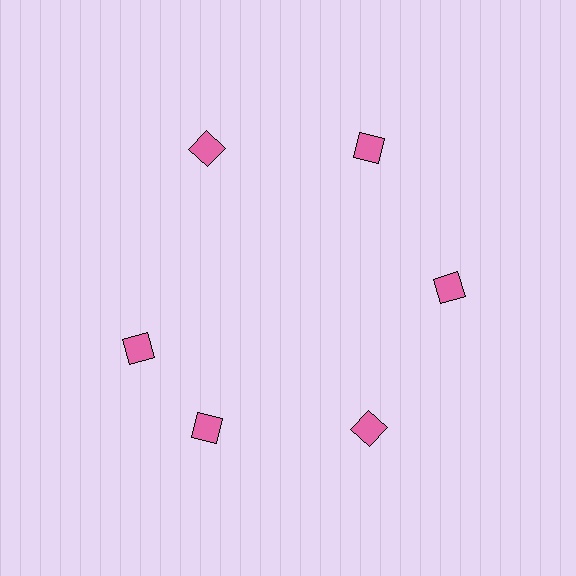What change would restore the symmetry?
The symmetry would be restored by rotating it back into even spacing with its neighbors so that all 6 diamonds sit at equal angles and equal distance from the center.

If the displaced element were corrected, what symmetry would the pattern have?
It would have 6-fold rotational symmetry — the pattern would map onto itself every 60 degrees.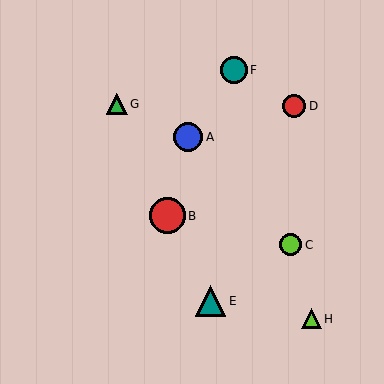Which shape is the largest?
The red circle (labeled B) is the largest.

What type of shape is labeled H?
Shape H is a lime triangle.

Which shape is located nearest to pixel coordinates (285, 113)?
The red circle (labeled D) at (294, 106) is nearest to that location.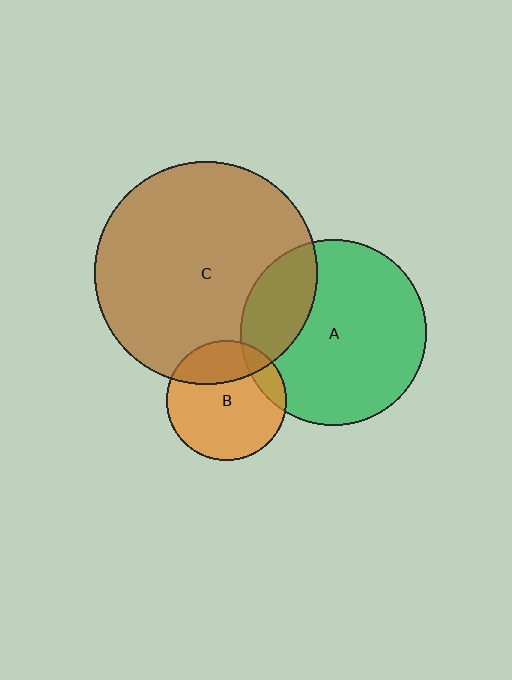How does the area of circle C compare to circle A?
Approximately 1.4 times.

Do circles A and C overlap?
Yes.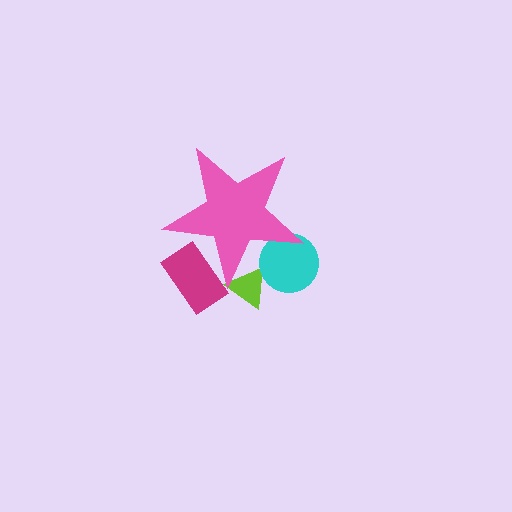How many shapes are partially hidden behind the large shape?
3 shapes are partially hidden.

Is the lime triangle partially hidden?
Yes, the lime triangle is partially hidden behind the pink star.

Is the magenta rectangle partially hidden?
Yes, the magenta rectangle is partially hidden behind the pink star.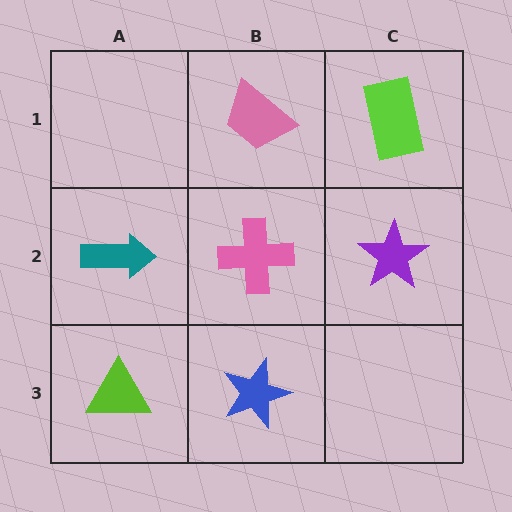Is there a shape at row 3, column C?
No, that cell is empty.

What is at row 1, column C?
A lime rectangle.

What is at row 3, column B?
A blue star.